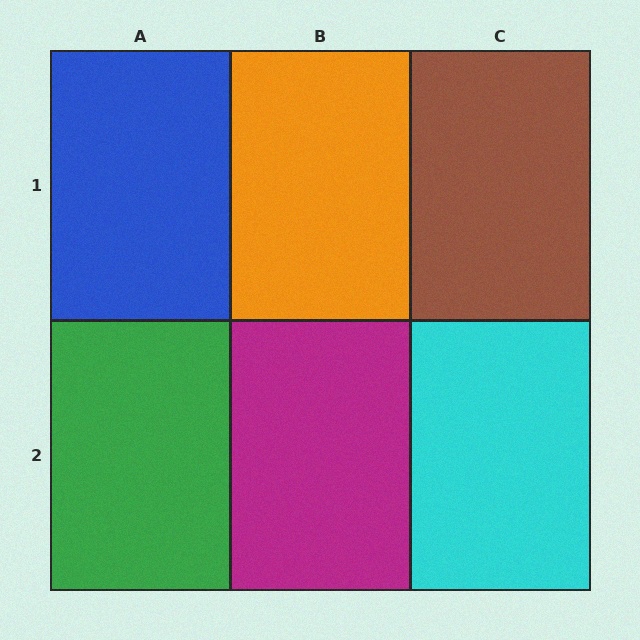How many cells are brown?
1 cell is brown.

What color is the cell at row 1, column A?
Blue.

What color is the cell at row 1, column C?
Brown.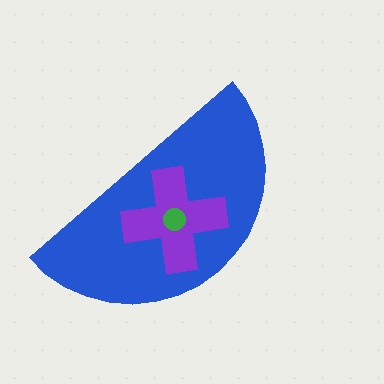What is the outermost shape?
The blue semicircle.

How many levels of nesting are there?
3.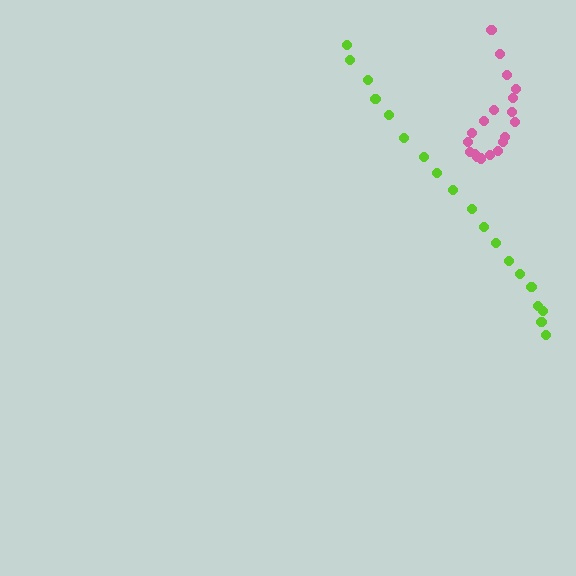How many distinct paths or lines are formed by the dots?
There are 2 distinct paths.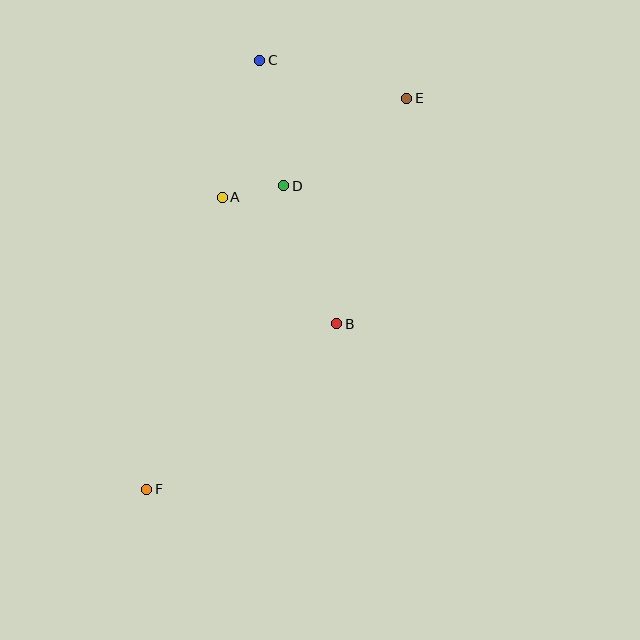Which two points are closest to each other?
Points A and D are closest to each other.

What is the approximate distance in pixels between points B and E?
The distance between B and E is approximately 237 pixels.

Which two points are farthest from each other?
Points E and F are farthest from each other.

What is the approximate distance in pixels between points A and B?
The distance between A and B is approximately 171 pixels.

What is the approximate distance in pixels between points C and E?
The distance between C and E is approximately 152 pixels.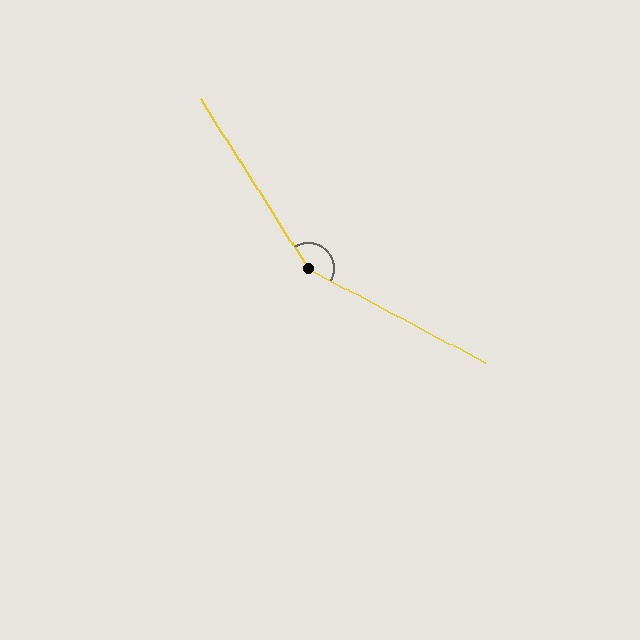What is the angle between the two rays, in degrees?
Approximately 150 degrees.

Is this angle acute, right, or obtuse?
It is obtuse.